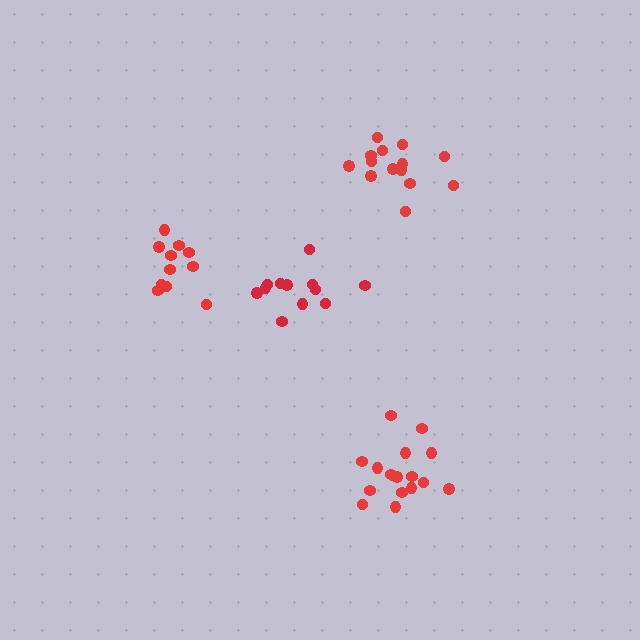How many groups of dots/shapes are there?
There are 4 groups.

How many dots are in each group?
Group 1: 14 dots, Group 2: 12 dots, Group 3: 11 dots, Group 4: 17 dots (54 total).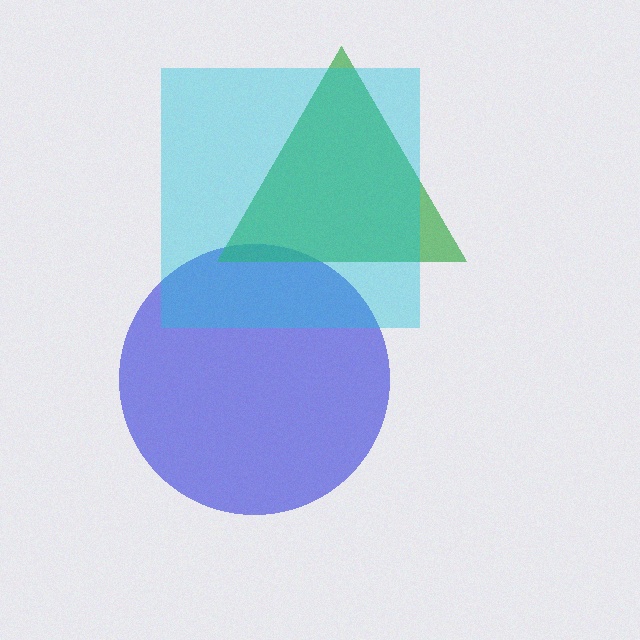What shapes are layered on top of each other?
The layered shapes are: a blue circle, a green triangle, a cyan square.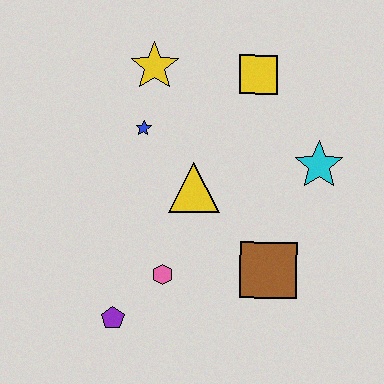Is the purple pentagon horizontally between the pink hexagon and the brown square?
No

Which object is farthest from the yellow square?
The purple pentagon is farthest from the yellow square.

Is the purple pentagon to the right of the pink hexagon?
No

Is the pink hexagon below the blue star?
Yes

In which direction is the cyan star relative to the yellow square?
The cyan star is below the yellow square.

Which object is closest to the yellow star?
The blue star is closest to the yellow star.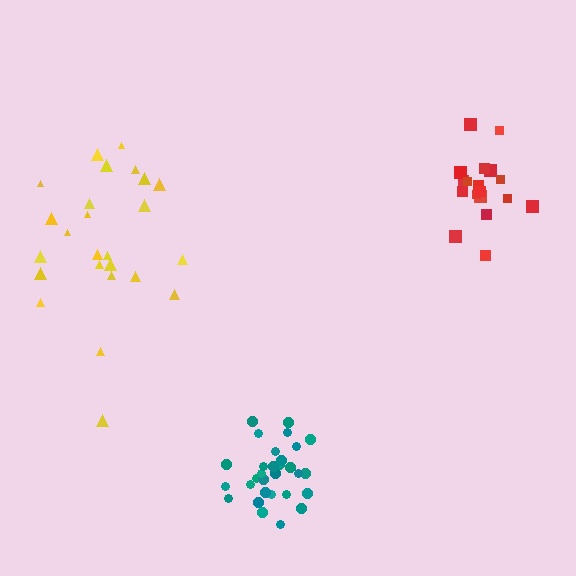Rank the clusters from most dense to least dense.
teal, red, yellow.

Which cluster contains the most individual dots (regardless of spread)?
Teal (30).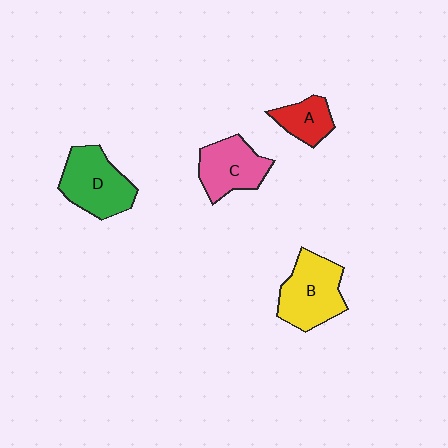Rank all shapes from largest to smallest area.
From largest to smallest: B (yellow), D (green), C (pink), A (red).